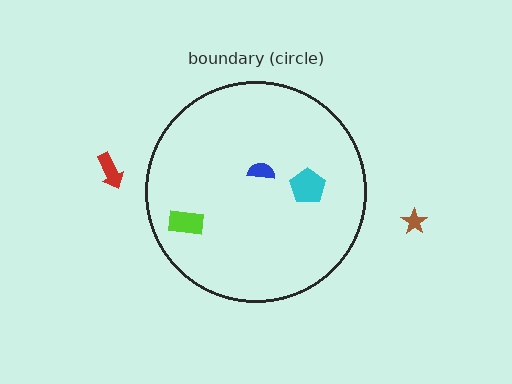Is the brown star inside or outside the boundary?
Outside.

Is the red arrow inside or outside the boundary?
Outside.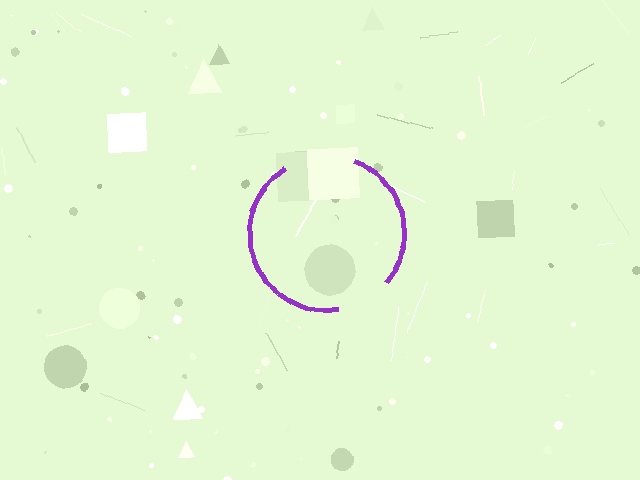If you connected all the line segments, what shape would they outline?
They would outline a circle.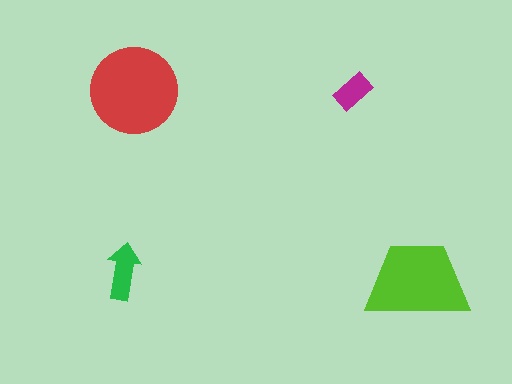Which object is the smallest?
The magenta rectangle.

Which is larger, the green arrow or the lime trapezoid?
The lime trapezoid.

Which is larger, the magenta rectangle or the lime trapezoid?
The lime trapezoid.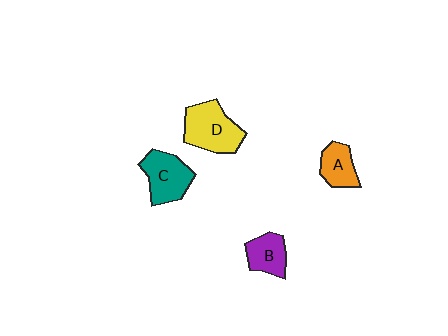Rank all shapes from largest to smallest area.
From largest to smallest: D (yellow), C (teal), B (purple), A (orange).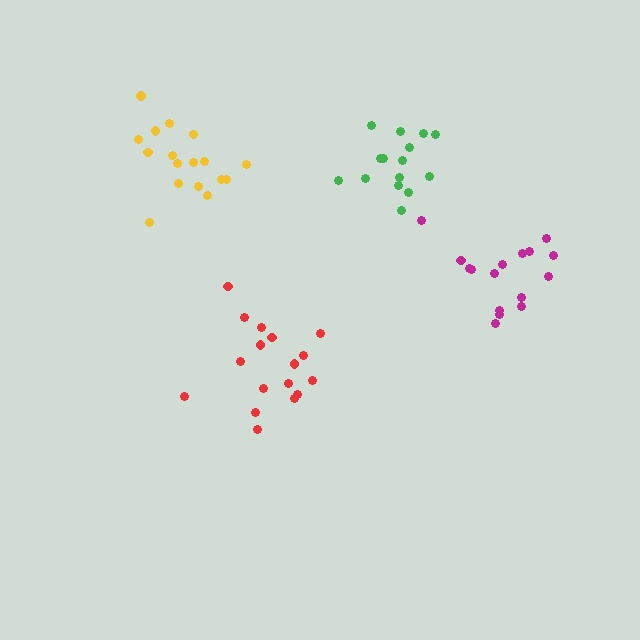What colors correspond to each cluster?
The clusters are colored: magenta, red, yellow, green.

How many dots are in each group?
Group 1: 16 dots, Group 2: 17 dots, Group 3: 17 dots, Group 4: 15 dots (65 total).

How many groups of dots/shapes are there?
There are 4 groups.